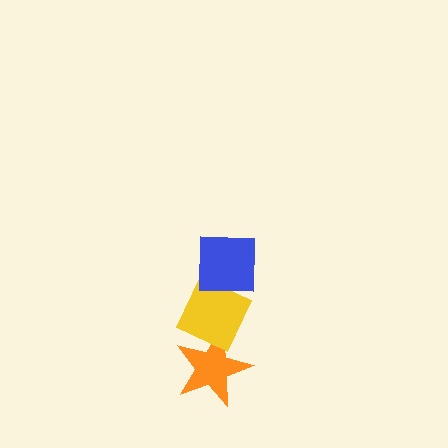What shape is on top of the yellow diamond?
The blue square is on top of the yellow diamond.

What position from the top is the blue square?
The blue square is 1st from the top.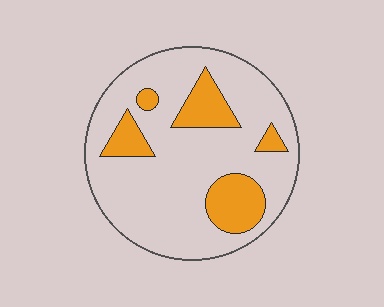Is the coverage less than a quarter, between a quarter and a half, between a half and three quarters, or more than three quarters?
Less than a quarter.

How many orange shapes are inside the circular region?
5.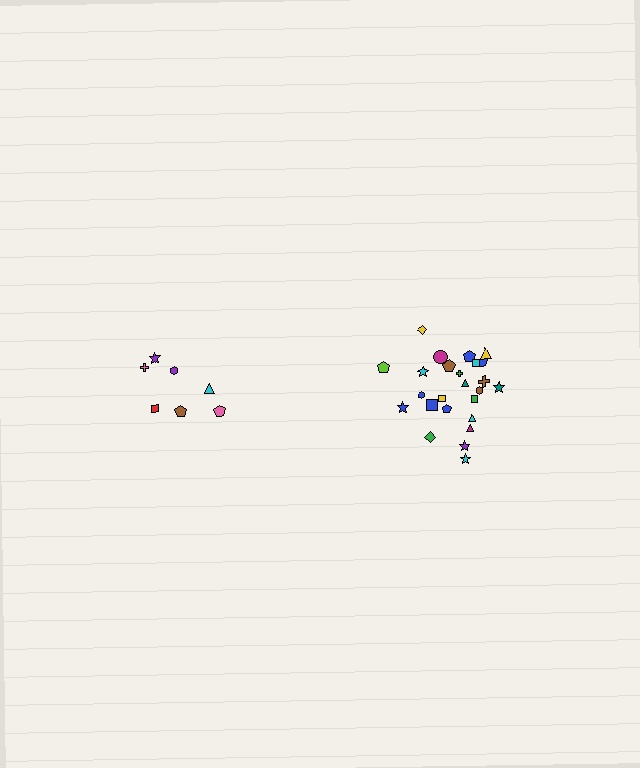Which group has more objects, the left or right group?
The right group.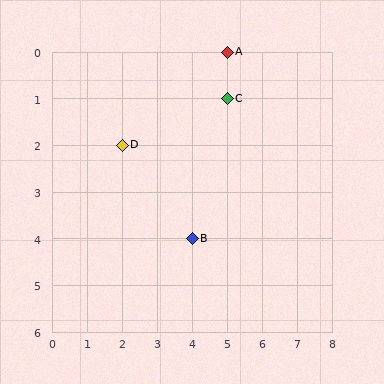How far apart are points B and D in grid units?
Points B and D are 2 columns and 2 rows apart (about 2.8 grid units diagonally).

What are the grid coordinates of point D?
Point D is at grid coordinates (2, 2).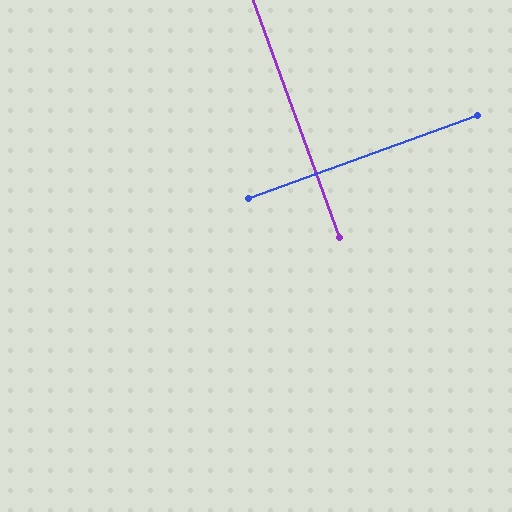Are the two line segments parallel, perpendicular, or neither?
Perpendicular — they meet at approximately 90°.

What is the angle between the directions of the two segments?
Approximately 90 degrees.